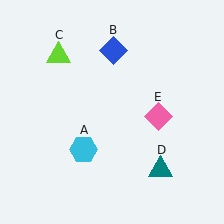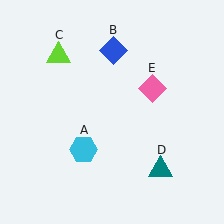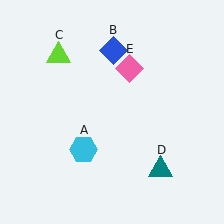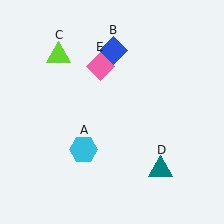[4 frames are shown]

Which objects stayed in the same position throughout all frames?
Cyan hexagon (object A) and blue diamond (object B) and lime triangle (object C) and teal triangle (object D) remained stationary.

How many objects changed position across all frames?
1 object changed position: pink diamond (object E).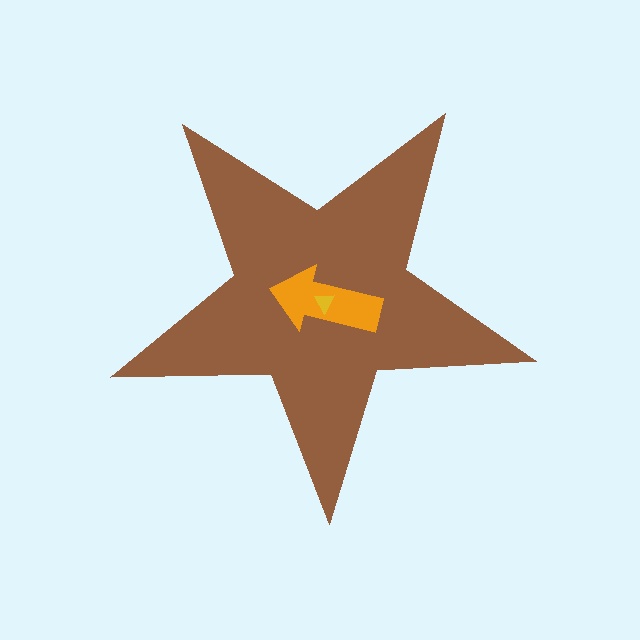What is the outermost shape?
The brown star.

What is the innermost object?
The yellow triangle.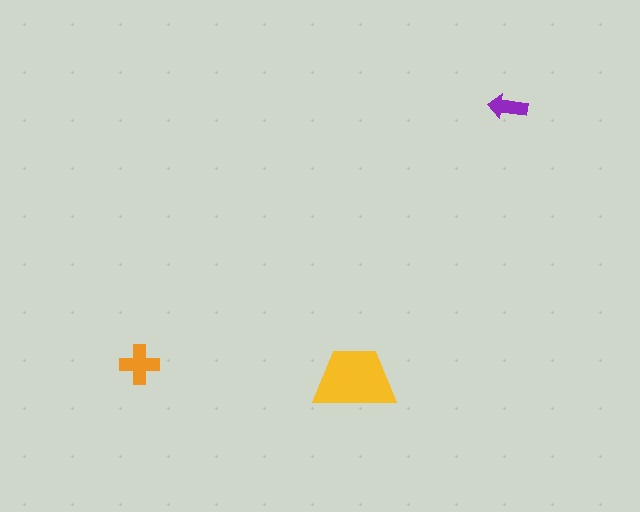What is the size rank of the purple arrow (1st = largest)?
3rd.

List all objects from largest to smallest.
The yellow trapezoid, the orange cross, the purple arrow.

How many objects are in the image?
There are 3 objects in the image.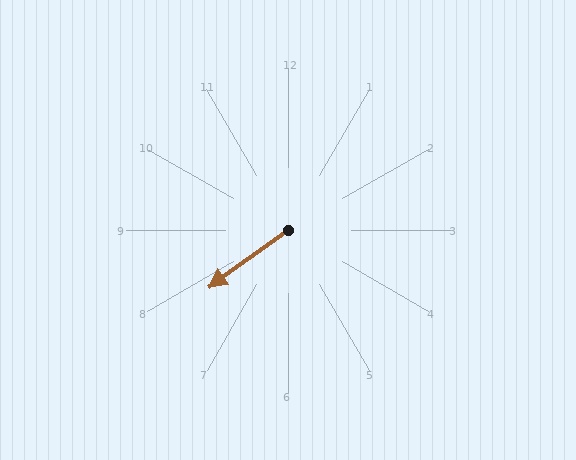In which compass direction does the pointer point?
Southwest.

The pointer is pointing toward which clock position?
Roughly 8 o'clock.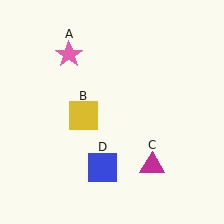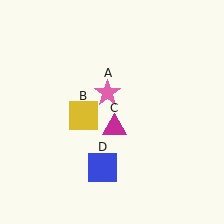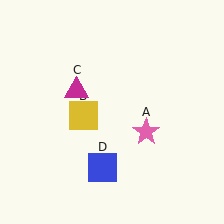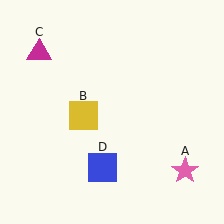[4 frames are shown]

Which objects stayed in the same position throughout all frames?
Yellow square (object B) and blue square (object D) remained stationary.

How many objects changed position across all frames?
2 objects changed position: pink star (object A), magenta triangle (object C).